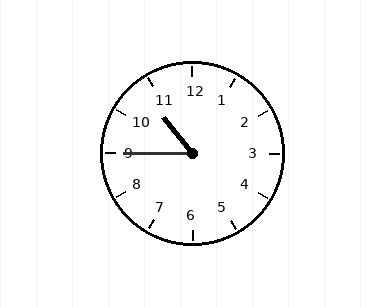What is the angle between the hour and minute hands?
Approximately 52 degrees.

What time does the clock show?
10:45.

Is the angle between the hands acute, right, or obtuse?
It is acute.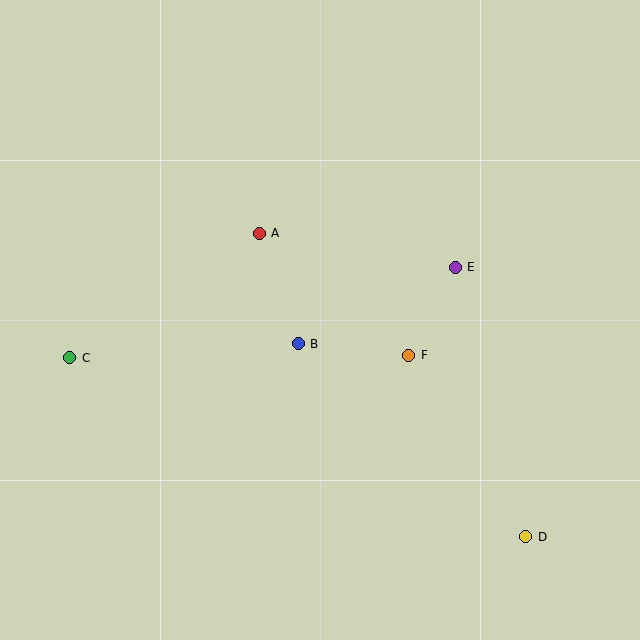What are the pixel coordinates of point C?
Point C is at (70, 358).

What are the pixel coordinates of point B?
Point B is at (298, 344).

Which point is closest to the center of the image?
Point B at (298, 344) is closest to the center.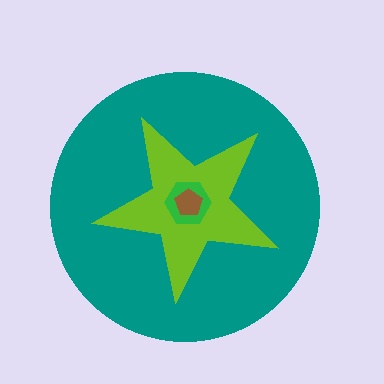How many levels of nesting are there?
4.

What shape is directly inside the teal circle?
The lime star.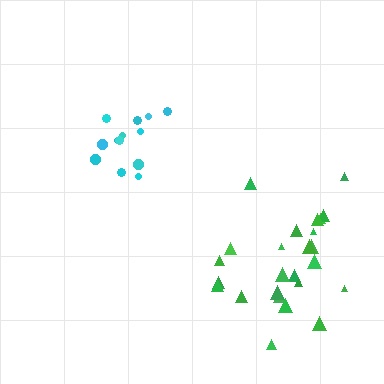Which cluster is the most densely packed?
Cyan.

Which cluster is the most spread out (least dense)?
Green.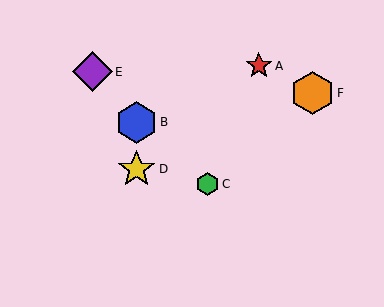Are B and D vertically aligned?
Yes, both are at x≈137.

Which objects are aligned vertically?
Objects B, D are aligned vertically.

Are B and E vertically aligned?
No, B is at x≈137 and E is at x≈92.